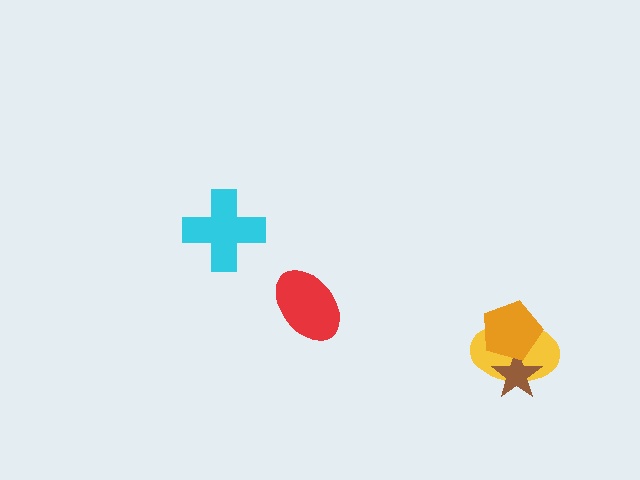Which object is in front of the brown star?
The orange pentagon is in front of the brown star.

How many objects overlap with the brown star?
2 objects overlap with the brown star.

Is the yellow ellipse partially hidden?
Yes, it is partially covered by another shape.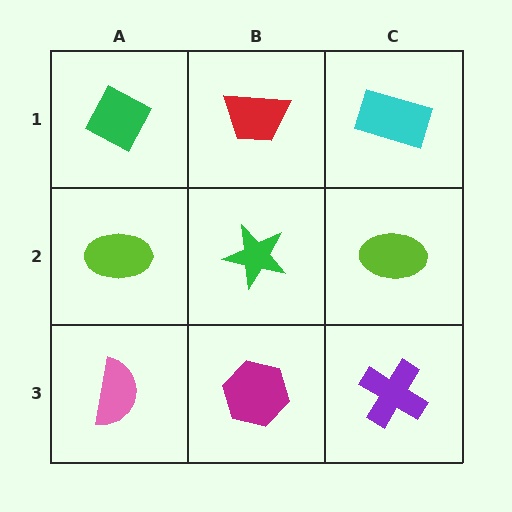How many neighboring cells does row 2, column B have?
4.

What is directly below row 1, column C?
A lime ellipse.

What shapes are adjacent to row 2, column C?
A cyan rectangle (row 1, column C), a purple cross (row 3, column C), a green star (row 2, column B).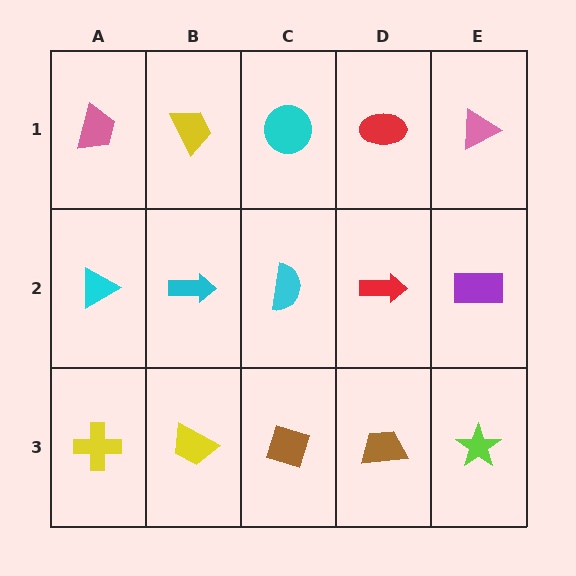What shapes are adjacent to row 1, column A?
A cyan triangle (row 2, column A), a yellow trapezoid (row 1, column B).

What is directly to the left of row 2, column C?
A cyan arrow.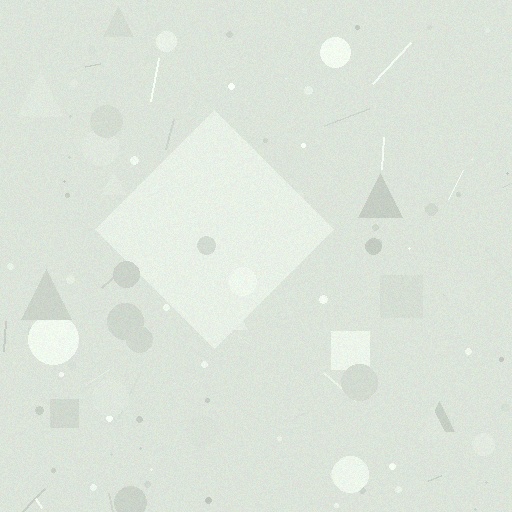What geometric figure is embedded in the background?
A diamond is embedded in the background.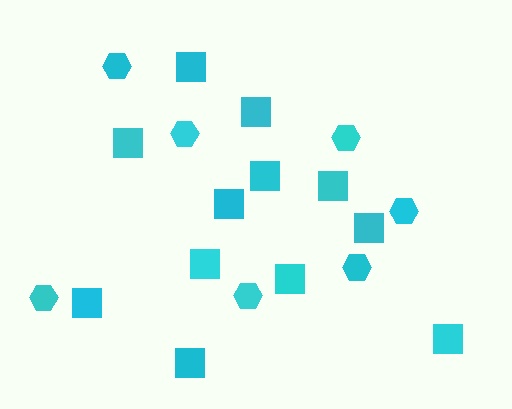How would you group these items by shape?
There are 2 groups: one group of hexagons (7) and one group of squares (12).